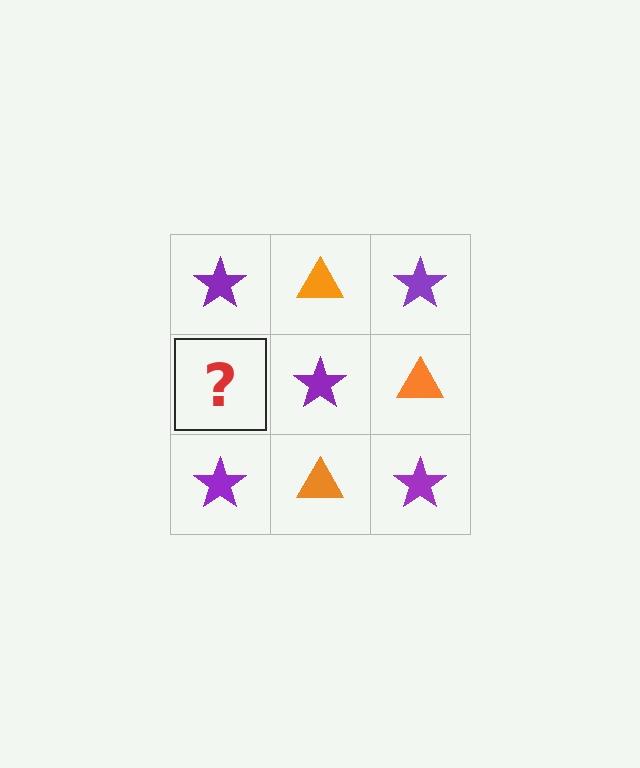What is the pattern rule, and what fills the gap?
The rule is that it alternates purple star and orange triangle in a checkerboard pattern. The gap should be filled with an orange triangle.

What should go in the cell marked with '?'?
The missing cell should contain an orange triangle.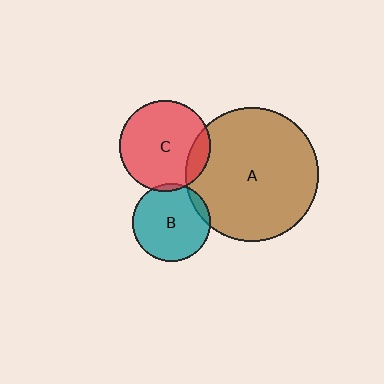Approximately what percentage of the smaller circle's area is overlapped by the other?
Approximately 10%.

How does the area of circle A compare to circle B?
Approximately 3.0 times.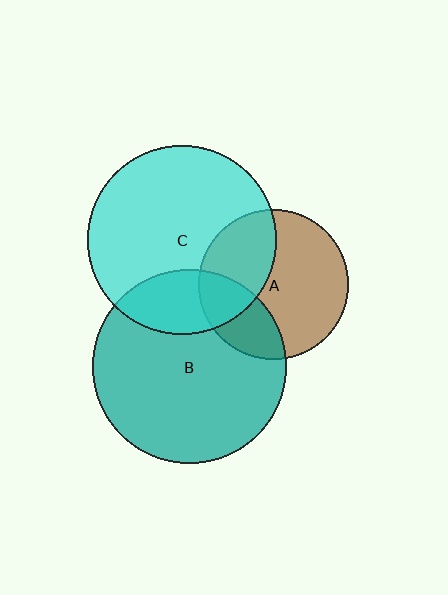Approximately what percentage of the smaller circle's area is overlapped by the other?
Approximately 35%.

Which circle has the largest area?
Circle B (teal).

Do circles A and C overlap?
Yes.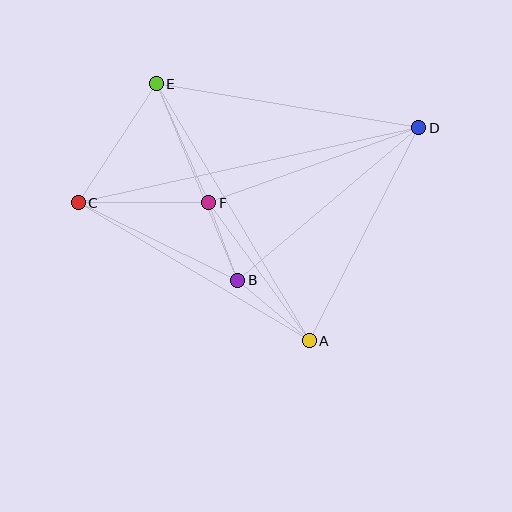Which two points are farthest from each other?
Points C and D are farthest from each other.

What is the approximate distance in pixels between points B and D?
The distance between B and D is approximately 237 pixels.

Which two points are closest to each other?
Points B and F are closest to each other.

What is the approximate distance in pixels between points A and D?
The distance between A and D is approximately 239 pixels.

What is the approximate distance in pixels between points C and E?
The distance between C and E is approximately 142 pixels.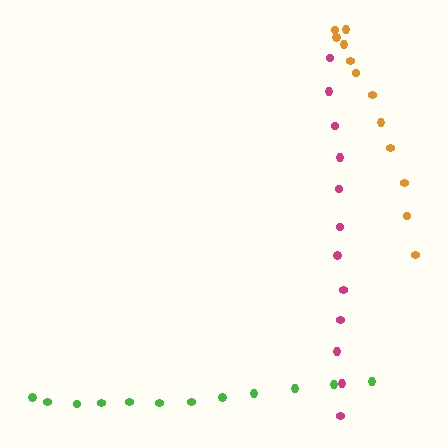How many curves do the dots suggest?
There are 3 distinct paths.